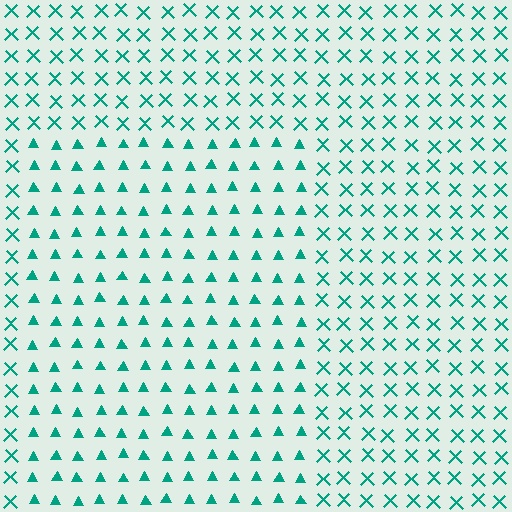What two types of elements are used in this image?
The image uses triangles inside the rectangle region and X marks outside it.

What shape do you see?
I see a rectangle.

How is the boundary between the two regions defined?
The boundary is defined by a change in element shape: triangles inside vs. X marks outside. All elements share the same color and spacing.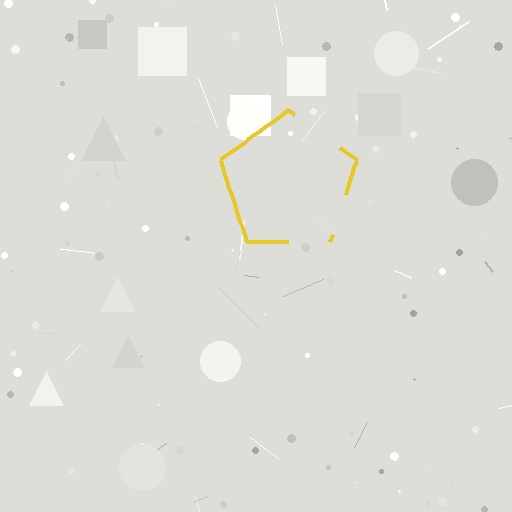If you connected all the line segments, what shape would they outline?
They would outline a pentagon.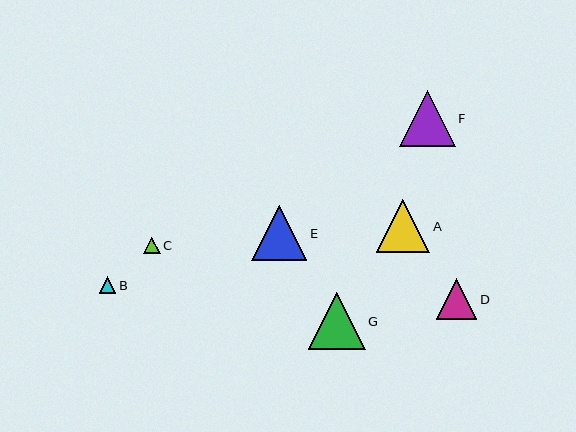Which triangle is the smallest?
Triangle B is the smallest with a size of approximately 16 pixels.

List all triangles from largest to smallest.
From largest to smallest: G, F, E, A, D, C, B.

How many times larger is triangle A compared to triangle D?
Triangle A is approximately 1.3 times the size of triangle D.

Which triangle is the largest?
Triangle G is the largest with a size of approximately 57 pixels.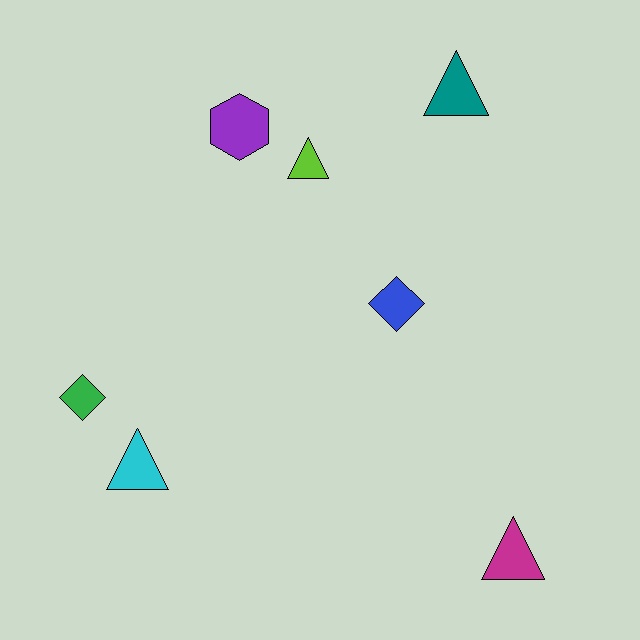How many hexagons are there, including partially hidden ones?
There is 1 hexagon.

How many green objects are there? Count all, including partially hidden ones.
There is 1 green object.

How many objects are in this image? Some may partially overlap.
There are 7 objects.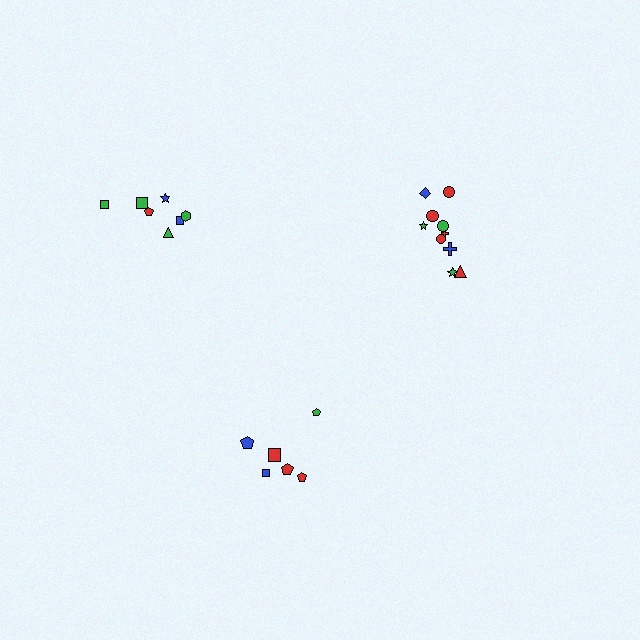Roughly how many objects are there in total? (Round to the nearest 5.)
Roughly 25 objects in total.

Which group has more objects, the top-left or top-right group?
The top-right group.